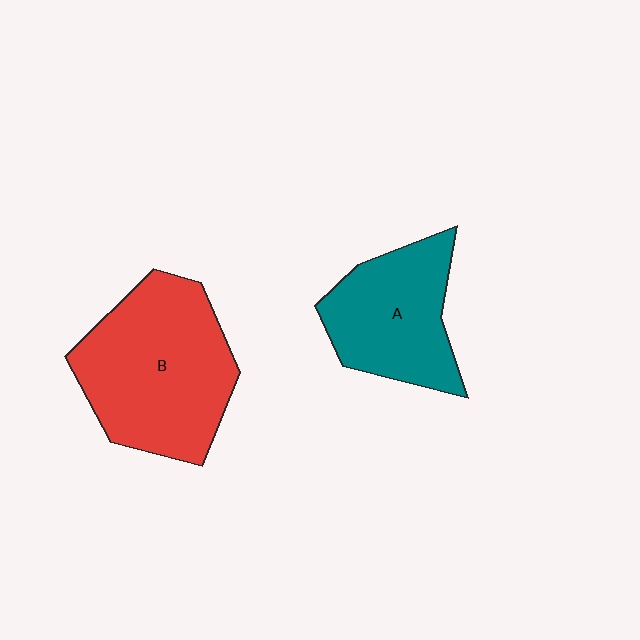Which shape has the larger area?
Shape B (red).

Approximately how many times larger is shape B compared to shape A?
Approximately 1.4 times.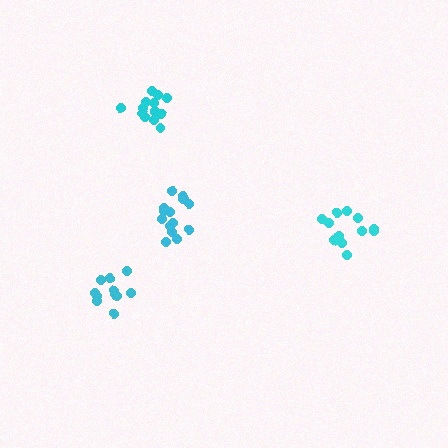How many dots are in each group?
Group 1: 15 dots, Group 2: 11 dots, Group 3: 12 dots, Group 4: 13 dots (51 total).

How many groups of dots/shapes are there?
There are 4 groups.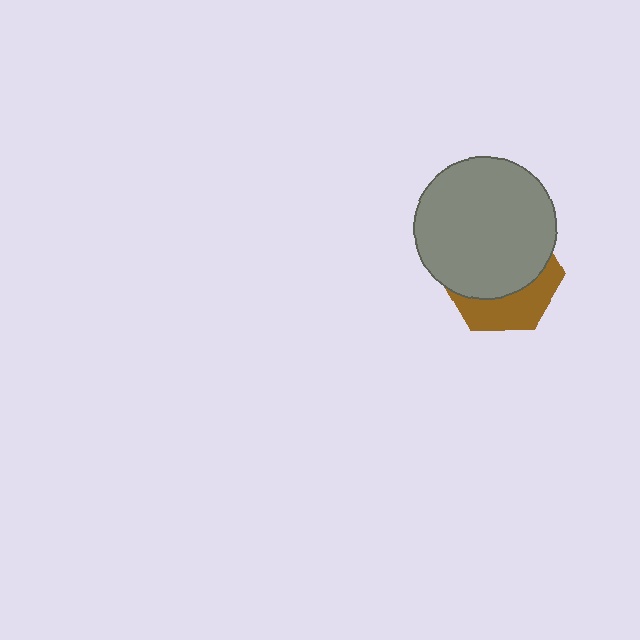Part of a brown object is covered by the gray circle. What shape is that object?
It is a hexagon.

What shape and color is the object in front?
The object in front is a gray circle.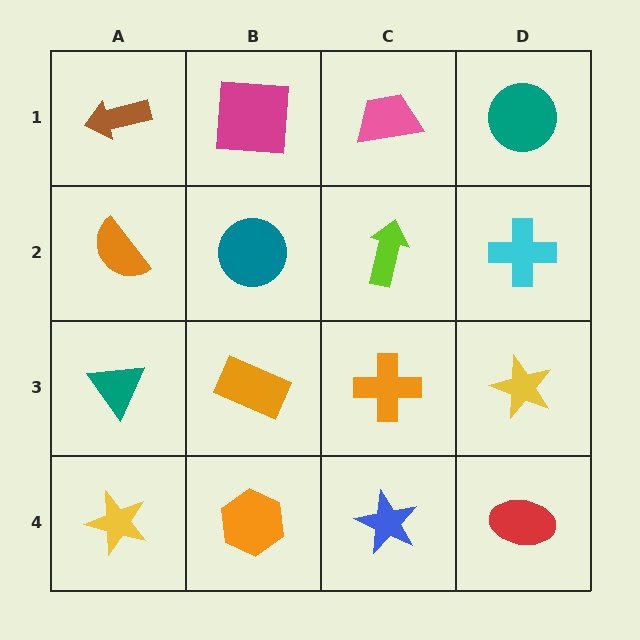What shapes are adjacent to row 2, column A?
A brown arrow (row 1, column A), a teal triangle (row 3, column A), a teal circle (row 2, column B).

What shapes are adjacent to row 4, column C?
An orange cross (row 3, column C), an orange hexagon (row 4, column B), a red ellipse (row 4, column D).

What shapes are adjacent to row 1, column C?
A lime arrow (row 2, column C), a magenta square (row 1, column B), a teal circle (row 1, column D).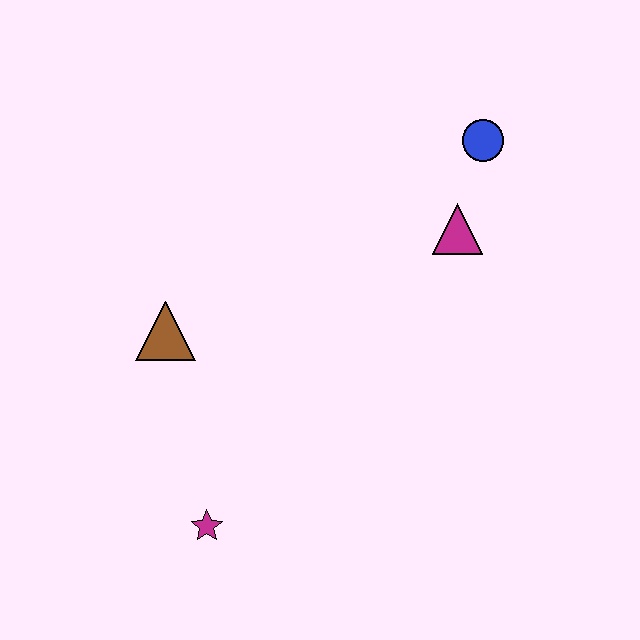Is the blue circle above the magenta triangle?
Yes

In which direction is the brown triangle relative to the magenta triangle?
The brown triangle is to the left of the magenta triangle.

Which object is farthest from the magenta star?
The blue circle is farthest from the magenta star.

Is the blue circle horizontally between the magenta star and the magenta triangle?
No